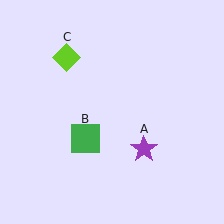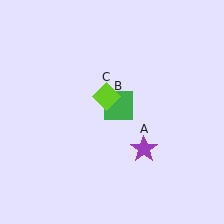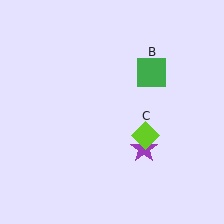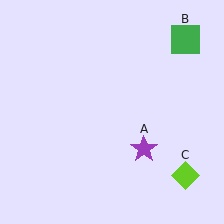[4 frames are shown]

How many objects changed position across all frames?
2 objects changed position: green square (object B), lime diamond (object C).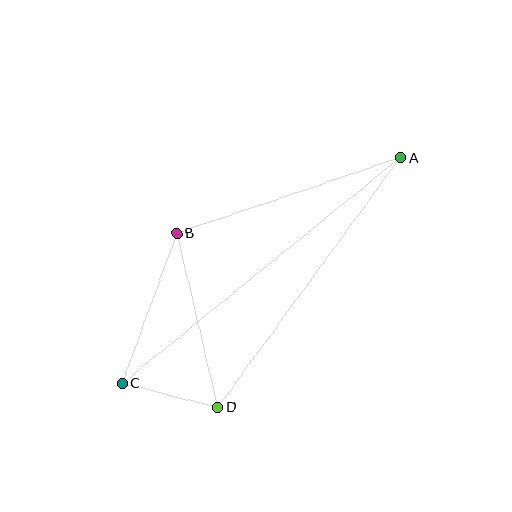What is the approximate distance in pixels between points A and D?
The distance between A and D is approximately 310 pixels.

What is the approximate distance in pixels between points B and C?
The distance between B and C is approximately 159 pixels.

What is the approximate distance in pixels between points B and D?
The distance between B and D is approximately 178 pixels.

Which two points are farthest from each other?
Points A and C are farthest from each other.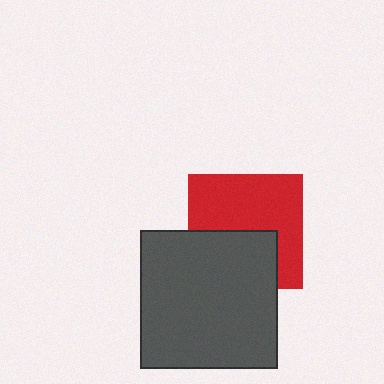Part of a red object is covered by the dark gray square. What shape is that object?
It is a square.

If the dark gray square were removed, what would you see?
You would see the complete red square.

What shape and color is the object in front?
The object in front is a dark gray square.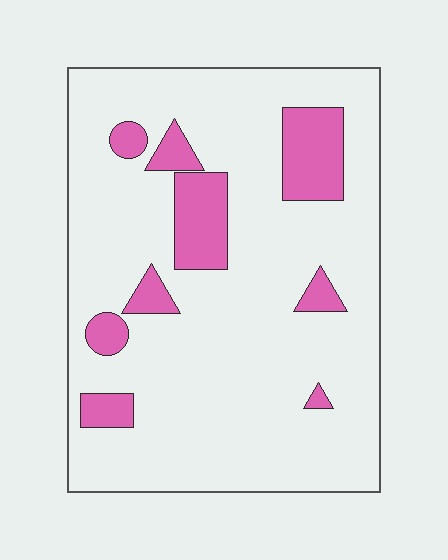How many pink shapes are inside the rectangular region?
9.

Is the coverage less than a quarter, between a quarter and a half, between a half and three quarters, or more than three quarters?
Less than a quarter.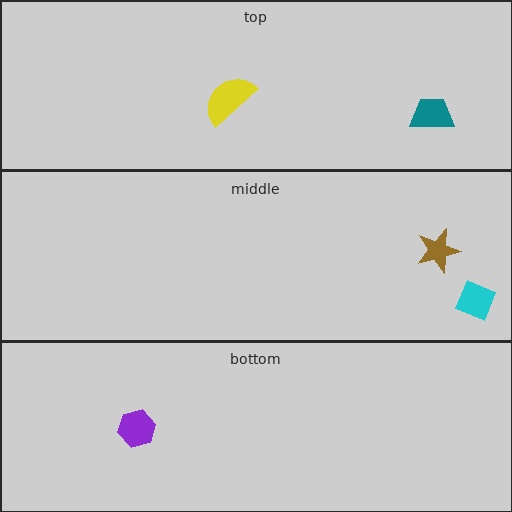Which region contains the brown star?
The middle region.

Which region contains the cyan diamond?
The middle region.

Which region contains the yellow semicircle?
The top region.